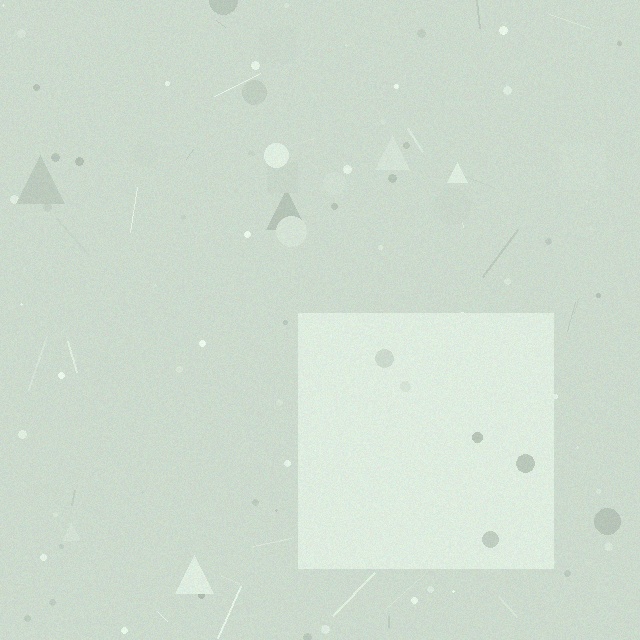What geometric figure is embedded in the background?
A square is embedded in the background.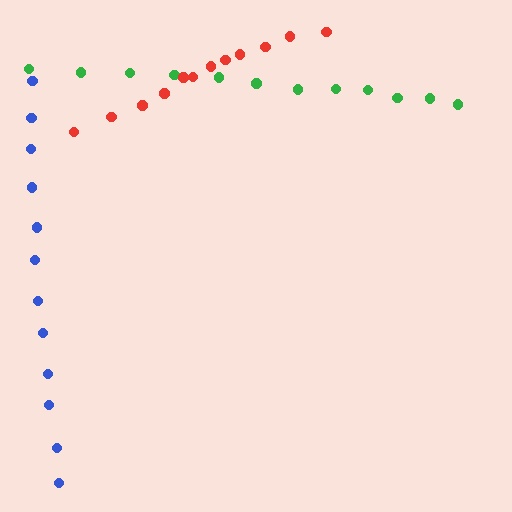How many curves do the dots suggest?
There are 3 distinct paths.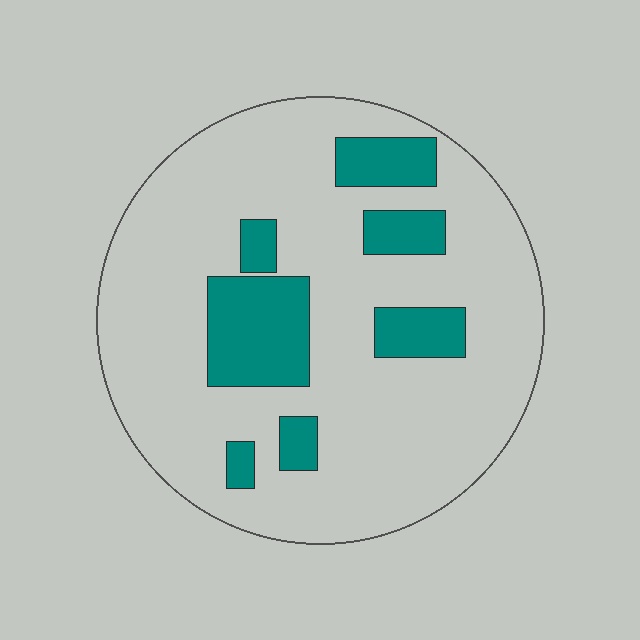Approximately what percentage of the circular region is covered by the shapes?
Approximately 20%.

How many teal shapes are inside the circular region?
7.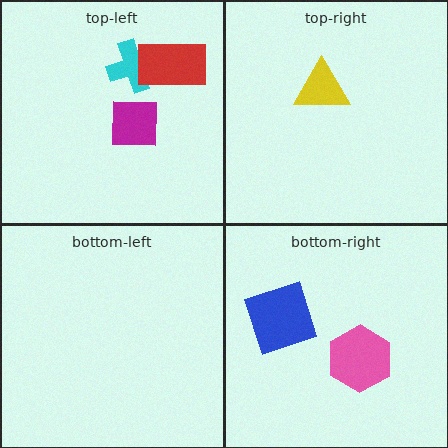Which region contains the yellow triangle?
The top-right region.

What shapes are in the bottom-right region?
The pink hexagon, the blue square.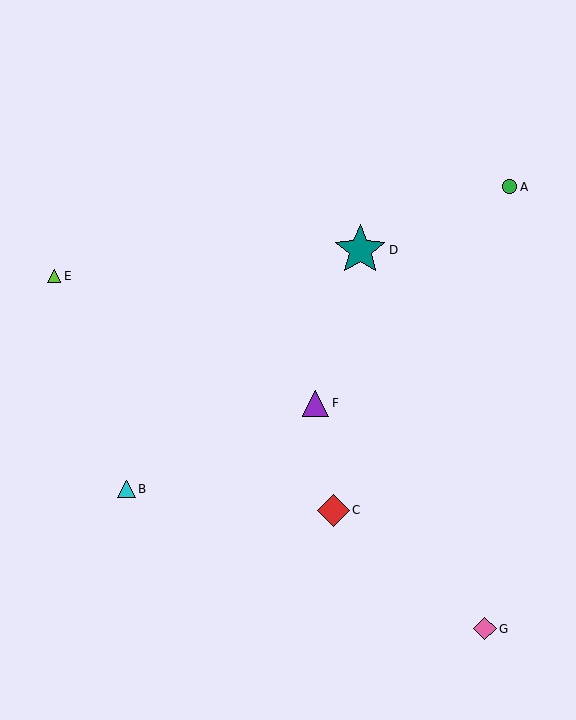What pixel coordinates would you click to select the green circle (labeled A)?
Click at (510, 187) to select the green circle A.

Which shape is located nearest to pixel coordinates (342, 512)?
The red diamond (labeled C) at (333, 510) is nearest to that location.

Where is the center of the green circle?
The center of the green circle is at (510, 187).